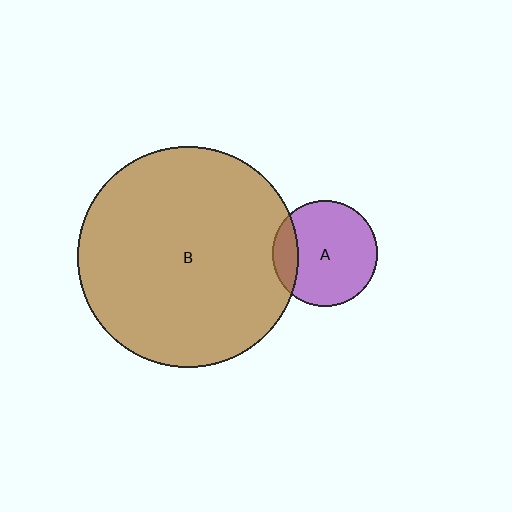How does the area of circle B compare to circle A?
Approximately 4.4 times.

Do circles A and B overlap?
Yes.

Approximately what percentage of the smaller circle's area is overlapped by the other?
Approximately 15%.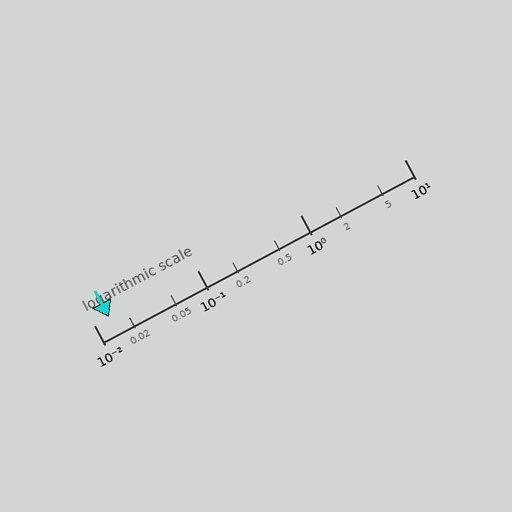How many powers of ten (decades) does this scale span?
The scale spans 3 decades, from 0.01 to 10.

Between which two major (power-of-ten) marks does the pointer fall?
The pointer is between 0.01 and 0.1.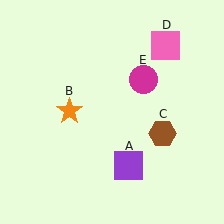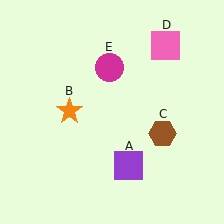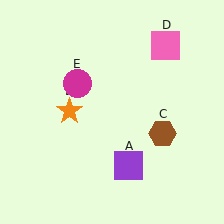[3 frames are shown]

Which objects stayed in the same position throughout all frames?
Purple square (object A) and orange star (object B) and brown hexagon (object C) and pink square (object D) remained stationary.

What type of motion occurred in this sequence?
The magenta circle (object E) rotated counterclockwise around the center of the scene.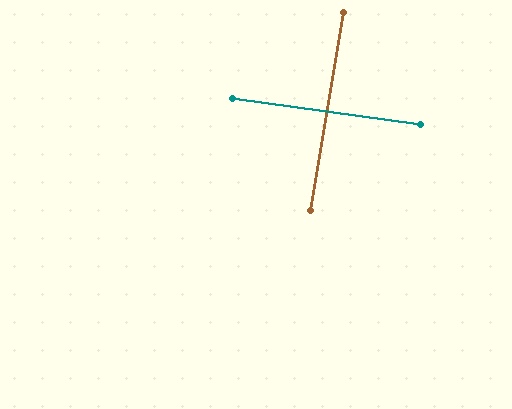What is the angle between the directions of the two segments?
Approximately 88 degrees.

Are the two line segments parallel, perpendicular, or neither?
Perpendicular — they meet at approximately 88°.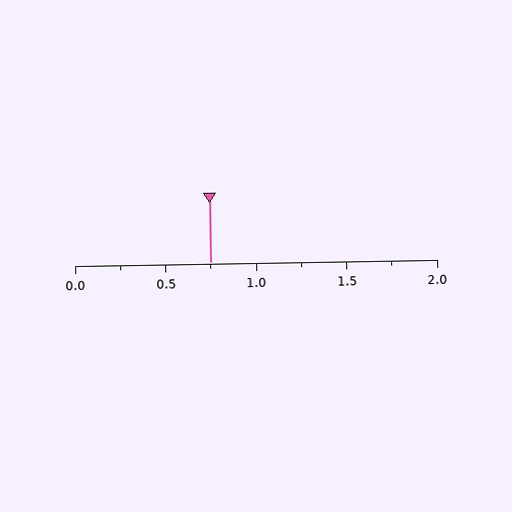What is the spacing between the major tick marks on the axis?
The major ticks are spaced 0.5 apart.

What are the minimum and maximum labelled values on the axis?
The axis runs from 0.0 to 2.0.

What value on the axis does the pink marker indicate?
The marker indicates approximately 0.75.